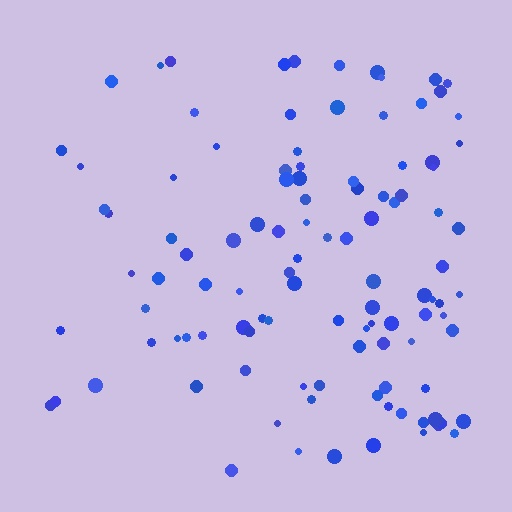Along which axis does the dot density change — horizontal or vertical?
Horizontal.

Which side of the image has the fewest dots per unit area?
The left.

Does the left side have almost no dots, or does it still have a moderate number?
Still a moderate number, just noticeably fewer than the right.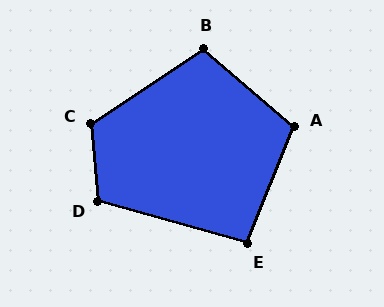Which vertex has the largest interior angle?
C, at approximately 118 degrees.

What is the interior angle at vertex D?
Approximately 111 degrees (obtuse).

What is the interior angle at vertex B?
Approximately 106 degrees (obtuse).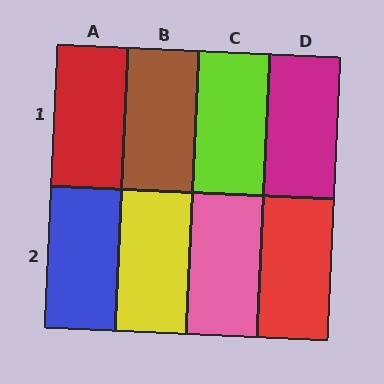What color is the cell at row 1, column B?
Brown.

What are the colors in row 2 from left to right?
Blue, yellow, pink, red.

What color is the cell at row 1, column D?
Magenta.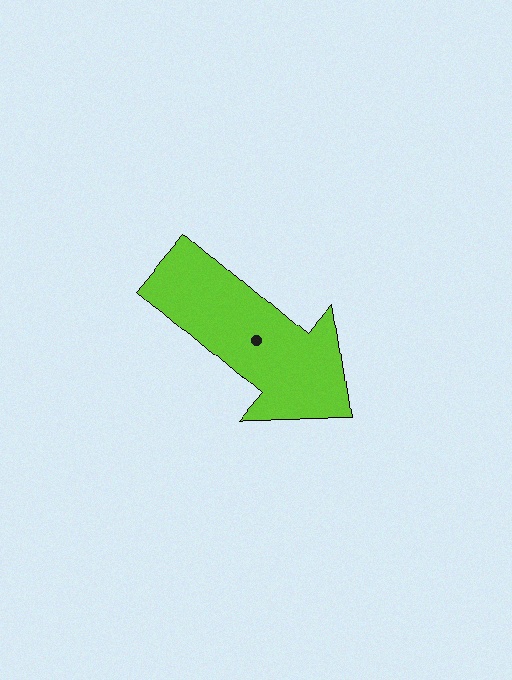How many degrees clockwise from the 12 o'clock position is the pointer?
Approximately 130 degrees.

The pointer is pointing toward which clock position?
Roughly 4 o'clock.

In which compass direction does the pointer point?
Southeast.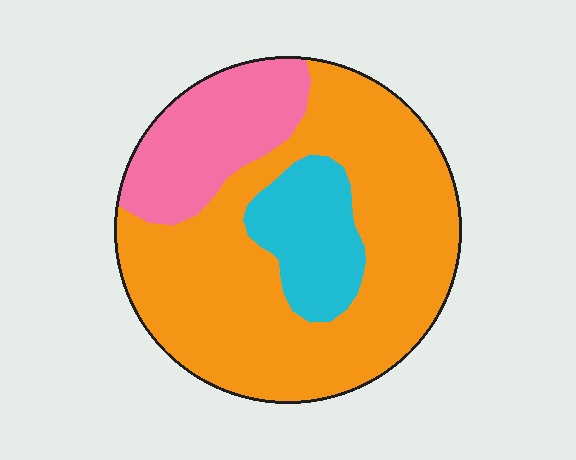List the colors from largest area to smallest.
From largest to smallest: orange, pink, cyan.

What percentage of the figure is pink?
Pink takes up about one fifth (1/5) of the figure.